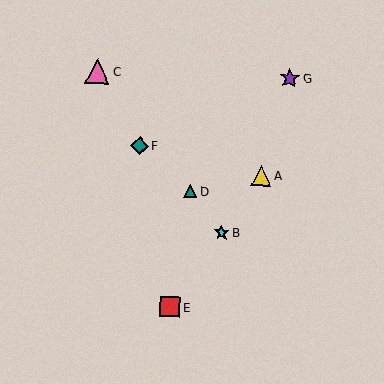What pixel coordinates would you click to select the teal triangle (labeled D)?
Click at (190, 191) to select the teal triangle D.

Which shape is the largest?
The pink triangle (labeled C) is the largest.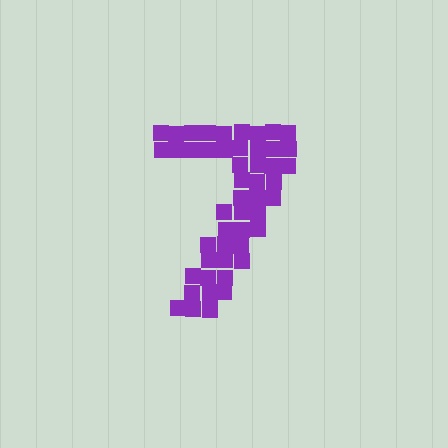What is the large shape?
The large shape is the digit 7.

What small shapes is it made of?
It is made of small squares.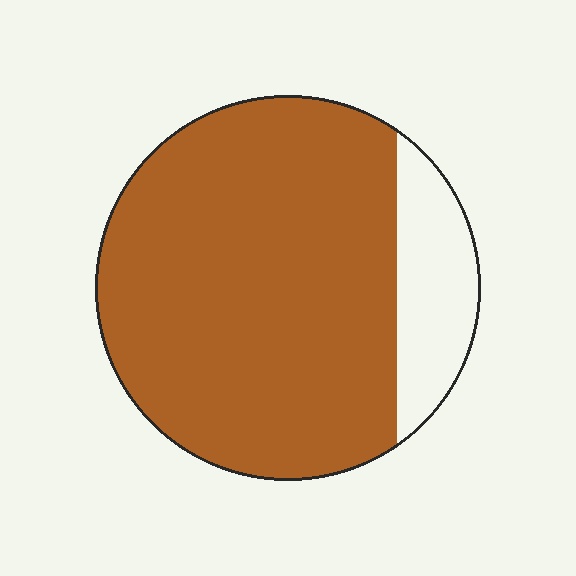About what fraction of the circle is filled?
About five sixths (5/6).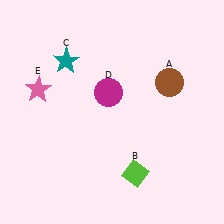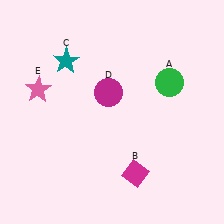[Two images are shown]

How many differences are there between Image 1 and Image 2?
There are 2 differences between the two images.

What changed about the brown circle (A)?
In Image 1, A is brown. In Image 2, it changed to green.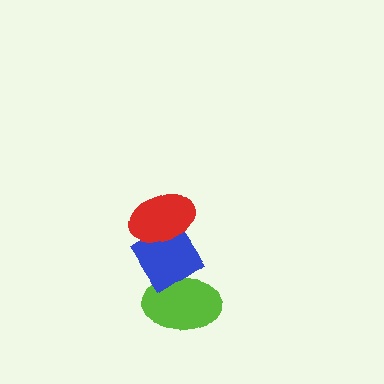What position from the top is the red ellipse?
The red ellipse is 1st from the top.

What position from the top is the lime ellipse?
The lime ellipse is 3rd from the top.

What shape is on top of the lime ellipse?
The blue diamond is on top of the lime ellipse.